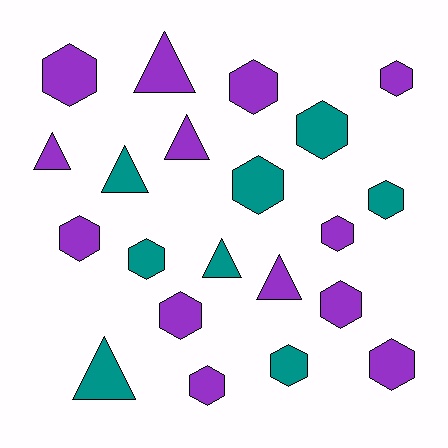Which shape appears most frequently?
Hexagon, with 14 objects.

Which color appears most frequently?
Purple, with 13 objects.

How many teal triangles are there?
There are 3 teal triangles.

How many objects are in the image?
There are 21 objects.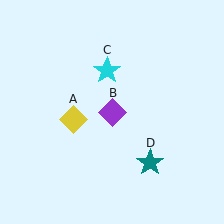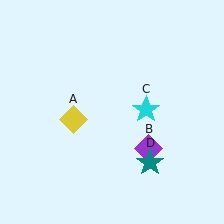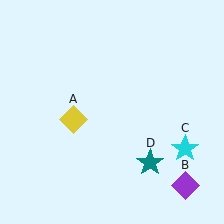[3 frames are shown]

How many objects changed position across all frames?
2 objects changed position: purple diamond (object B), cyan star (object C).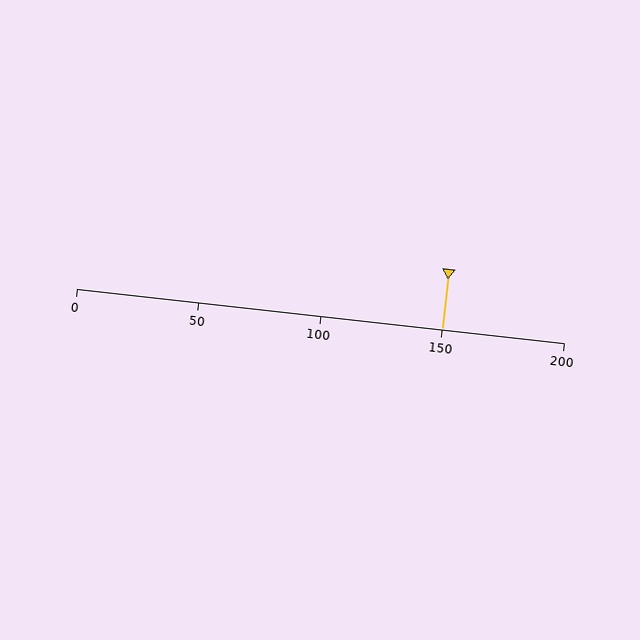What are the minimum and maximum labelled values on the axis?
The axis runs from 0 to 200.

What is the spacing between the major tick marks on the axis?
The major ticks are spaced 50 apart.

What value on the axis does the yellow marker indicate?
The marker indicates approximately 150.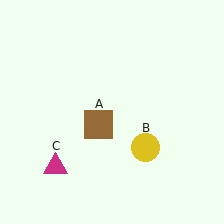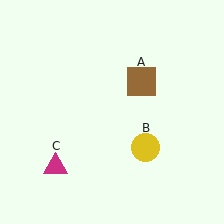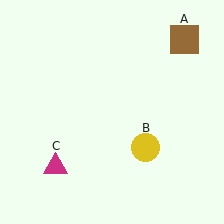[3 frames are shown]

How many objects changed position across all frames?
1 object changed position: brown square (object A).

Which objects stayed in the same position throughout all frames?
Yellow circle (object B) and magenta triangle (object C) remained stationary.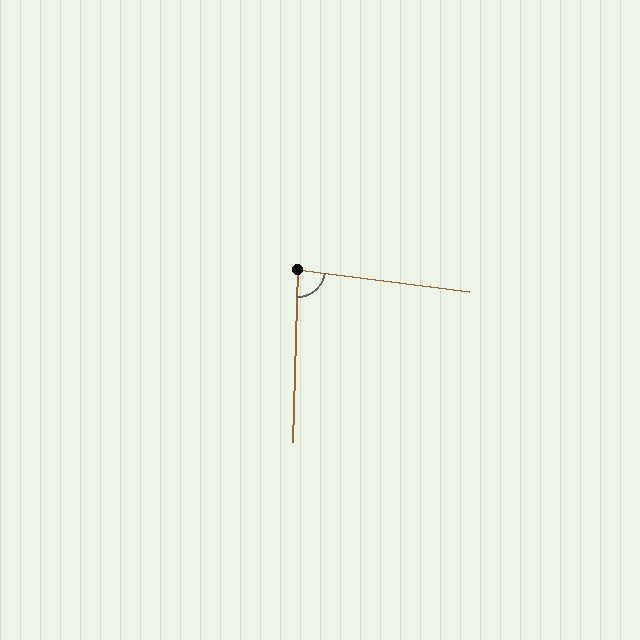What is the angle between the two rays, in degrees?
Approximately 85 degrees.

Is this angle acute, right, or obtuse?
It is acute.